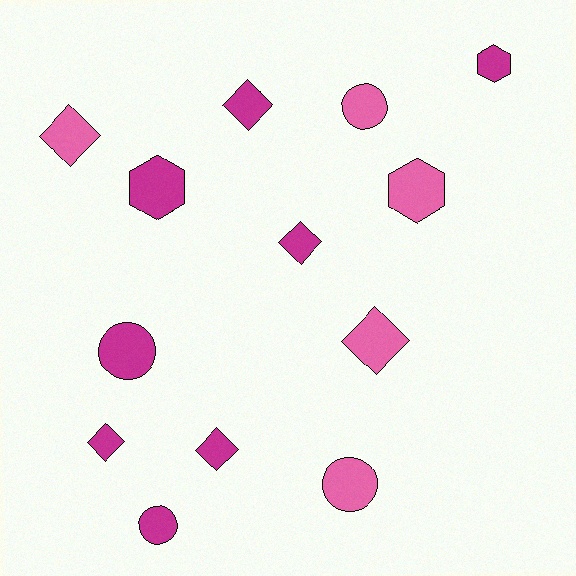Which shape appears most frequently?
Diamond, with 6 objects.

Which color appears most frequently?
Magenta, with 8 objects.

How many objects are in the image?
There are 13 objects.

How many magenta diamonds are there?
There are 4 magenta diamonds.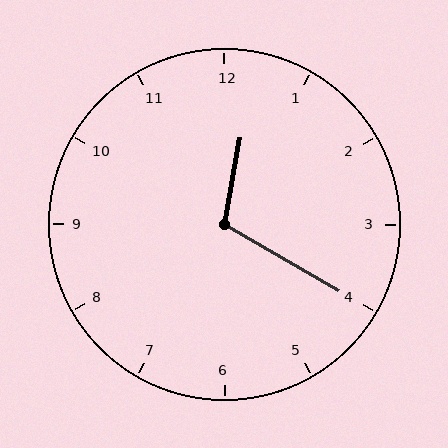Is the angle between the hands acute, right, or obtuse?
It is obtuse.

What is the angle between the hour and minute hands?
Approximately 110 degrees.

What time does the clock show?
12:20.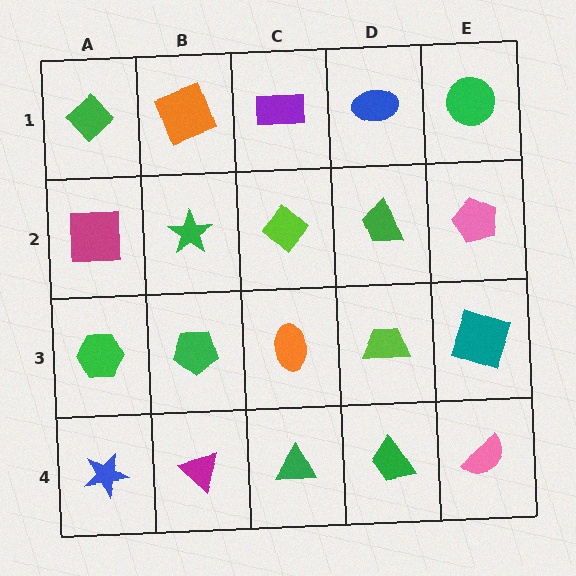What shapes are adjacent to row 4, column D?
A lime trapezoid (row 3, column D), a green triangle (row 4, column C), a pink semicircle (row 4, column E).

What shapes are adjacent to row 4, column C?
An orange ellipse (row 3, column C), a magenta triangle (row 4, column B), a green trapezoid (row 4, column D).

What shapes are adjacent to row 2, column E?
A green circle (row 1, column E), a teal square (row 3, column E), a green trapezoid (row 2, column D).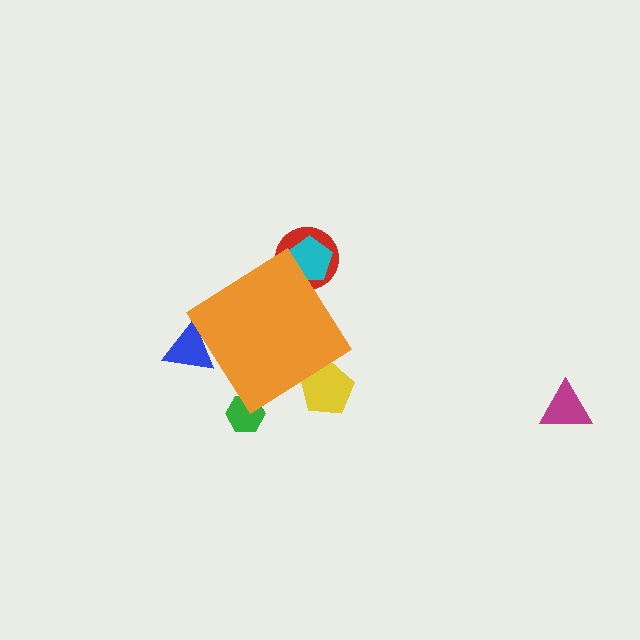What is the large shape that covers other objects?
An orange diamond.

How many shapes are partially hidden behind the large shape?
5 shapes are partially hidden.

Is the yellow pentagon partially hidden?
Yes, the yellow pentagon is partially hidden behind the orange diamond.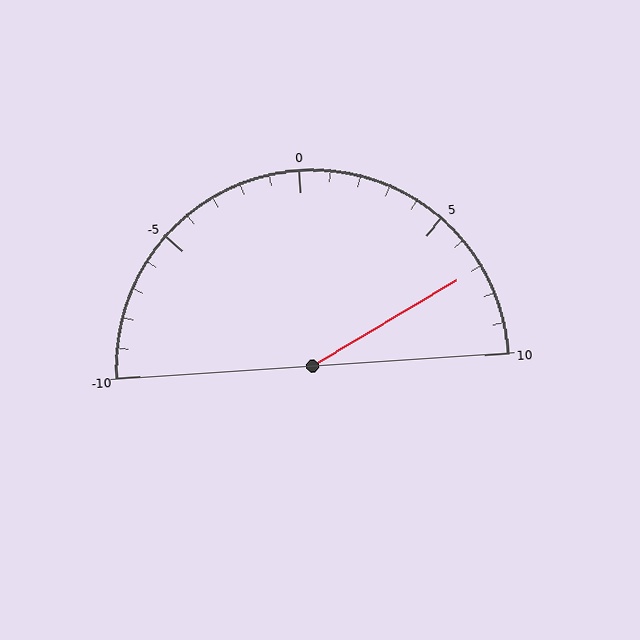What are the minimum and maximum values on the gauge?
The gauge ranges from -10 to 10.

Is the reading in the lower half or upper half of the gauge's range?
The reading is in the upper half of the range (-10 to 10).